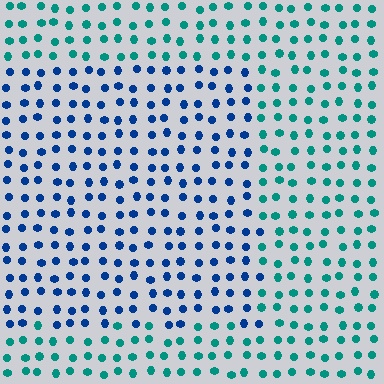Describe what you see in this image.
The image is filled with small teal elements in a uniform arrangement. A rectangle-shaped region is visible where the elements are tinted to a slightly different hue, forming a subtle color boundary.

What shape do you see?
I see a rectangle.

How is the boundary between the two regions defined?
The boundary is defined purely by a slight shift in hue (about 44 degrees). Spacing, size, and orientation are identical on both sides.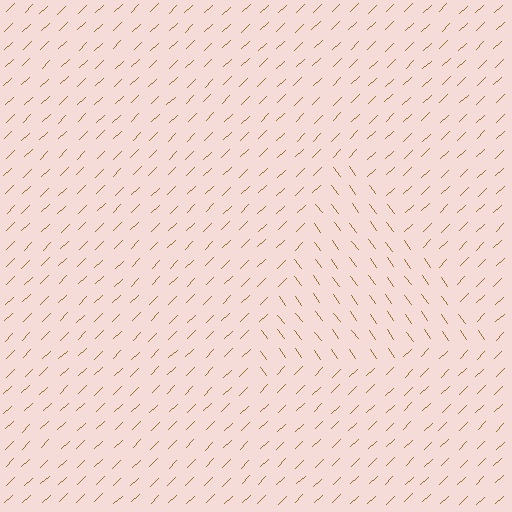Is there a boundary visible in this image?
Yes, there is a texture boundary formed by a change in line orientation.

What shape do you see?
I see a triangle.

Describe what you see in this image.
The image is filled with small brown line segments. A triangle region in the image has lines oriented differently from the surrounding lines, creating a visible texture boundary.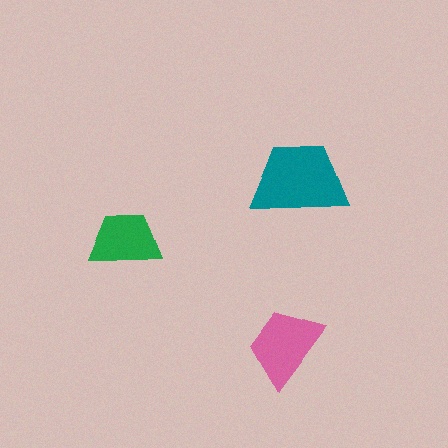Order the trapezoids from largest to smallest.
the teal one, the pink one, the green one.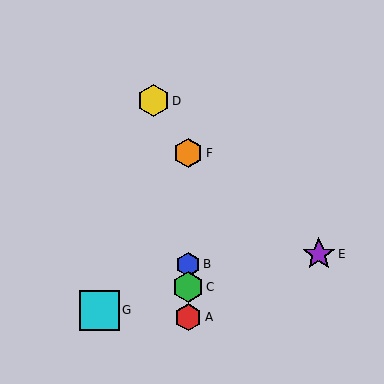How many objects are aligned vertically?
4 objects (A, B, C, F) are aligned vertically.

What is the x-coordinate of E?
Object E is at x≈319.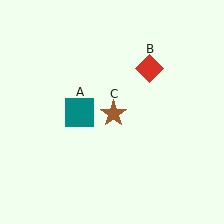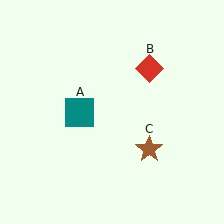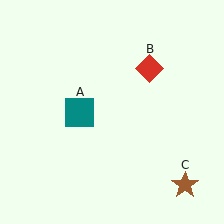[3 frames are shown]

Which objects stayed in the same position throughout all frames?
Teal square (object A) and red diamond (object B) remained stationary.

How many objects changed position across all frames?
1 object changed position: brown star (object C).